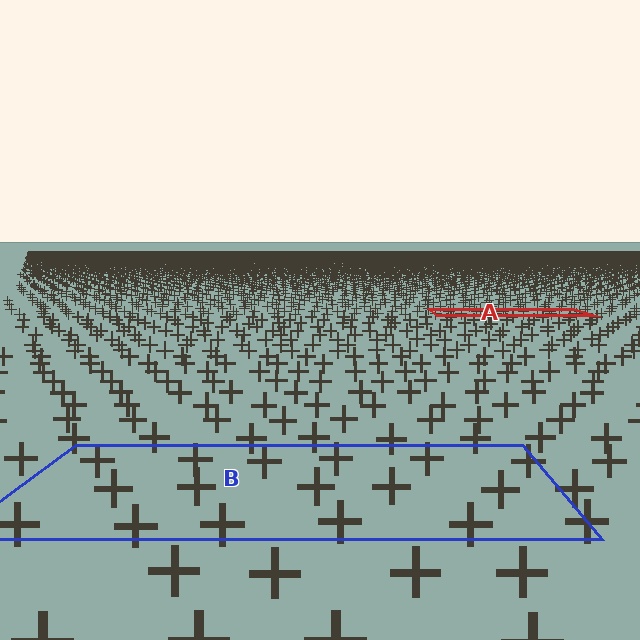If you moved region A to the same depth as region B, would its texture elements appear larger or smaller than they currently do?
They would appear larger. At a closer depth, the same texture elements are projected at a bigger on-screen size.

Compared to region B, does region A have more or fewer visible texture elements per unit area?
Region A has more texture elements per unit area — they are packed more densely because it is farther away.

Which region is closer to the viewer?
Region B is closer. The texture elements there are larger and more spread out.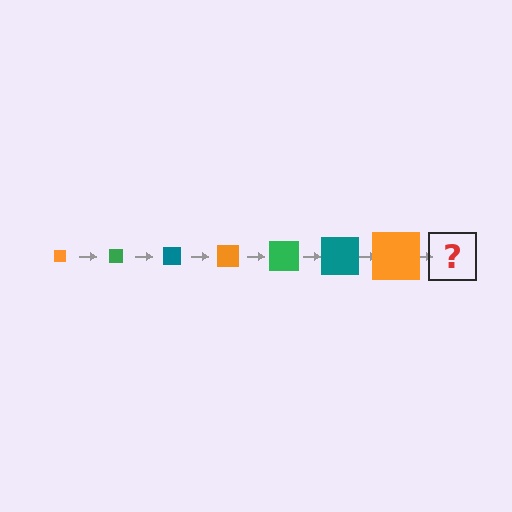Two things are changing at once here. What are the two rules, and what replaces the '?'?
The two rules are that the square grows larger each step and the color cycles through orange, green, and teal. The '?' should be a green square, larger than the previous one.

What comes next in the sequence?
The next element should be a green square, larger than the previous one.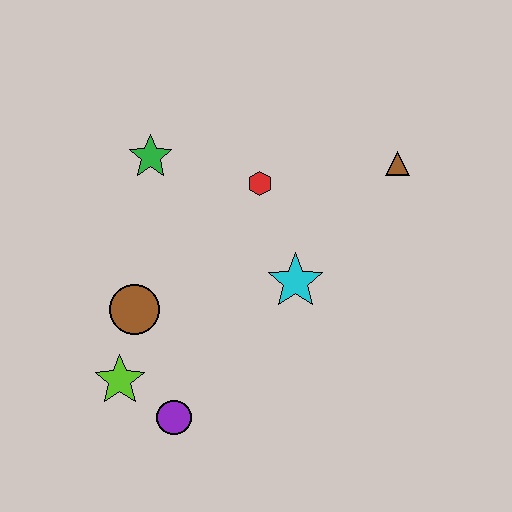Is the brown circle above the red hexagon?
No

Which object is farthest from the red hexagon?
The purple circle is farthest from the red hexagon.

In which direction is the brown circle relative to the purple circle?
The brown circle is above the purple circle.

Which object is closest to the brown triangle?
The red hexagon is closest to the brown triangle.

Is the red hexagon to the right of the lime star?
Yes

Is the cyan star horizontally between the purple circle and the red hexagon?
No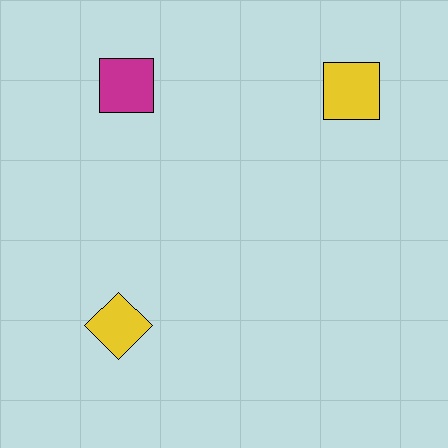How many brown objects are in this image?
There are no brown objects.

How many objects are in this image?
There are 3 objects.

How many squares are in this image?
There are 2 squares.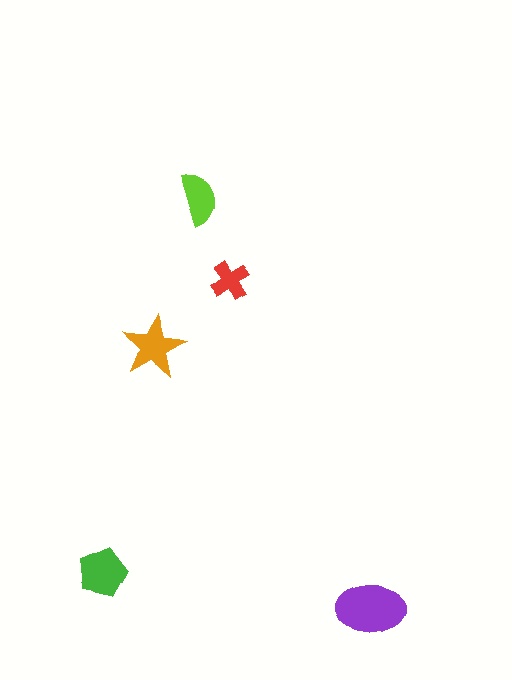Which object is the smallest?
The red cross.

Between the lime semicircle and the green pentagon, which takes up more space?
The green pentagon.